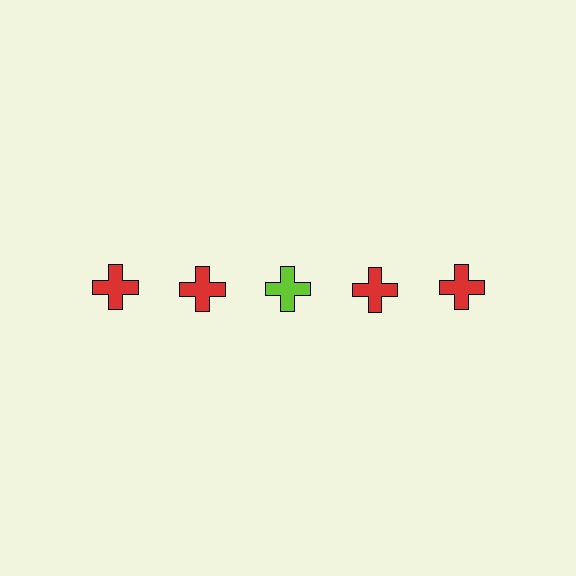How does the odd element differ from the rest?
It has a different color: lime instead of red.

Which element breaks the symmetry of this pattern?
The lime cross in the top row, center column breaks the symmetry. All other shapes are red crosses.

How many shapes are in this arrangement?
There are 5 shapes arranged in a grid pattern.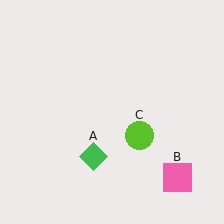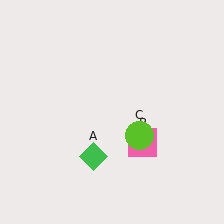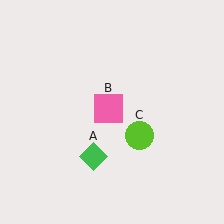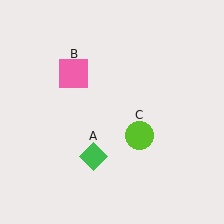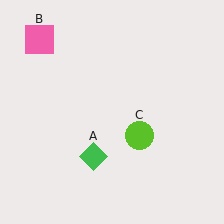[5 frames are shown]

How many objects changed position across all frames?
1 object changed position: pink square (object B).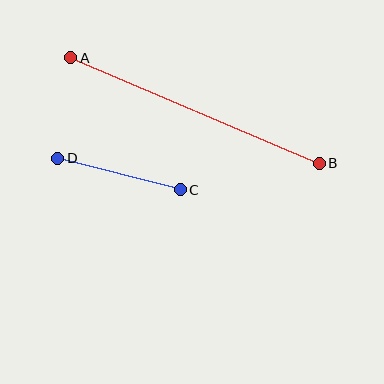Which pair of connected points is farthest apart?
Points A and B are farthest apart.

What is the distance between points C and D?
The distance is approximately 126 pixels.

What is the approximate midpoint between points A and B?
The midpoint is at approximately (195, 110) pixels.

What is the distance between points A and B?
The distance is approximately 270 pixels.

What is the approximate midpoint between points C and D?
The midpoint is at approximately (119, 174) pixels.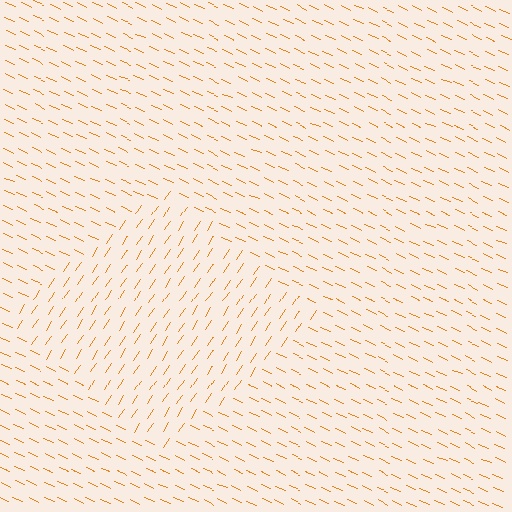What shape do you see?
I see a diamond.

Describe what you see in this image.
The image is filled with small orange line segments. A diamond region in the image has lines oriented differently from the surrounding lines, creating a visible texture boundary.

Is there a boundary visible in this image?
Yes, there is a texture boundary formed by a change in line orientation.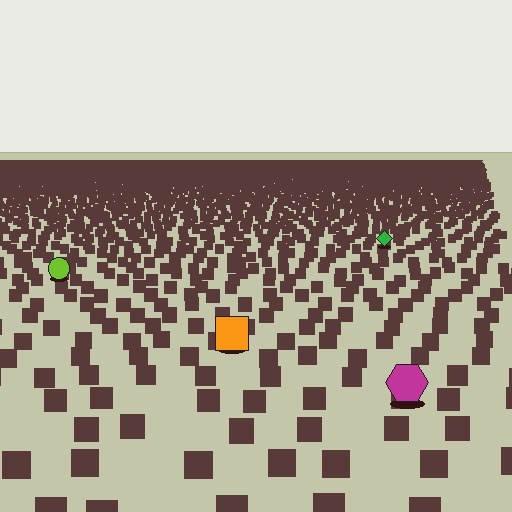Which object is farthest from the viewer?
The green diamond is farthest from the viewer. It appears smaller and the ground texture around it is denser.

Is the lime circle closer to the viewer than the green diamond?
Yes. The lime circle is closer — you can tell from the texture gradient: the ground texture is coarser near it.